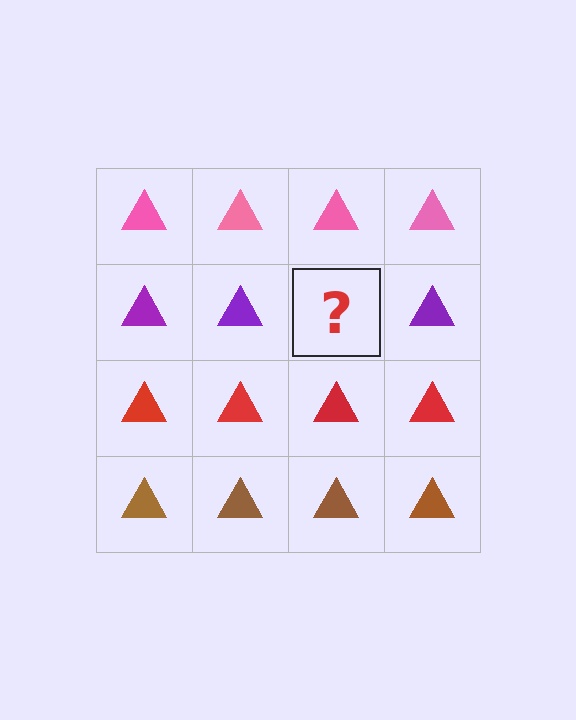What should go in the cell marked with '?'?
The missing cell should contain a purple triangle.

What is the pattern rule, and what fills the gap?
The rule is that each row has a consistent color. The gap should be filled with a purple triangle.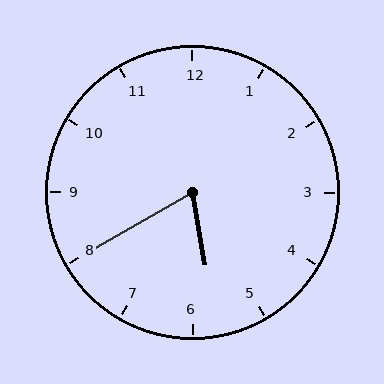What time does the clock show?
5:40.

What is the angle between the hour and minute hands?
Approximately 70 degrees.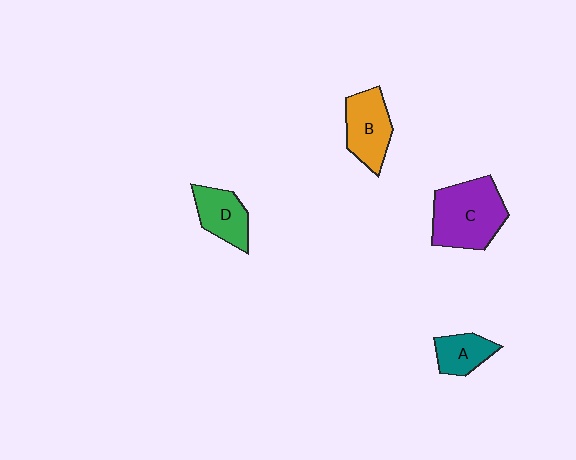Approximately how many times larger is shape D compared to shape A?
Approximately 1.2 times.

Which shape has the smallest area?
Shape A (teal).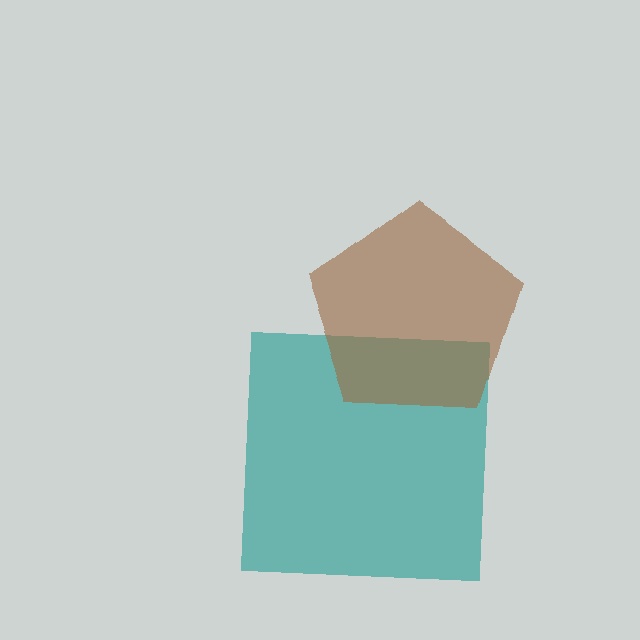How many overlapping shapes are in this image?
There are 2 overlapping shapes in the image.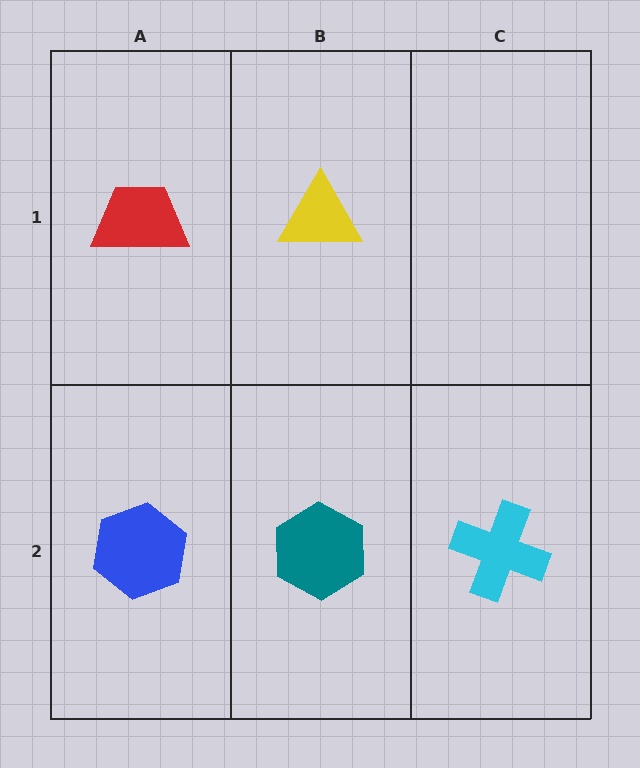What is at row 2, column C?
A cyan cross.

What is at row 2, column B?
A teal hexagon.